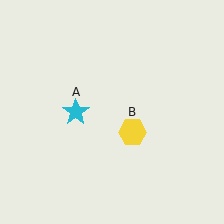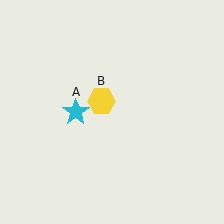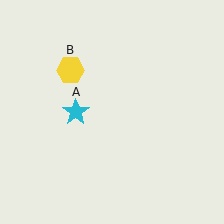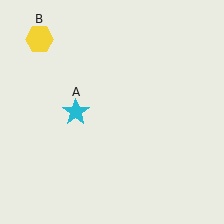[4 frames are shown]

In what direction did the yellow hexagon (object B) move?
The yellow hexagon (object B) moved up and to the left.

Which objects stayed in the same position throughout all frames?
Cyan star (object A) remained stationary.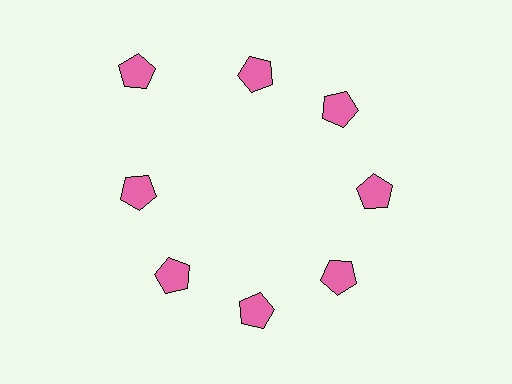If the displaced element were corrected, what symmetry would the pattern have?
It would have 8-fold rotational symmetry — the pattern would map onto itself every 45 degrees.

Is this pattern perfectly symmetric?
No. The 8 pink pentagons are arranged in a ring, but one element near the 10 o'clock position is pushed outward from the center, breaking the 8-fold rotational symmetry.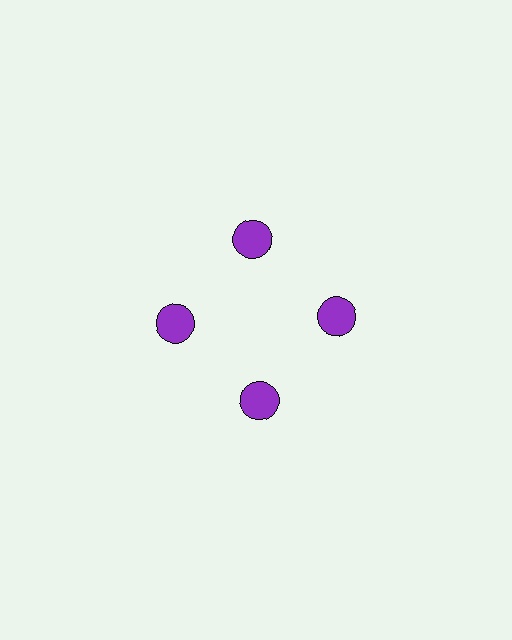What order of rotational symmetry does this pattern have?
This pattern has 4-fold rotational symmetry.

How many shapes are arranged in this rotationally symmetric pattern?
There are 4 shapes, arranged in 4 groups of 1.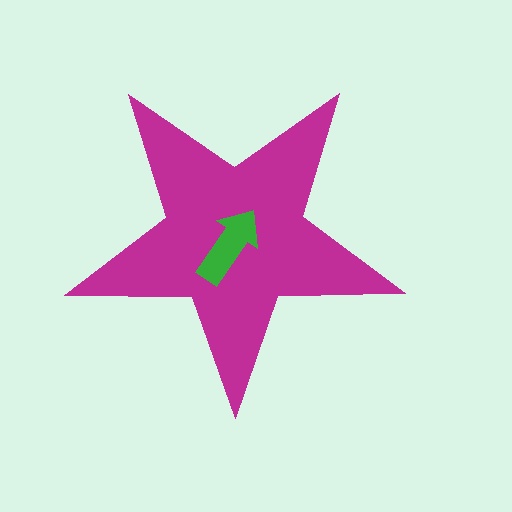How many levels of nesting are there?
2.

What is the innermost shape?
The green arrow.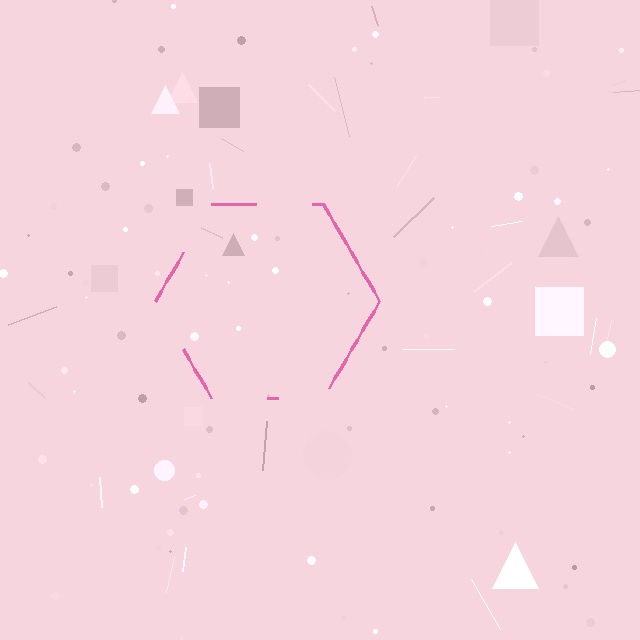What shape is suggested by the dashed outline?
The dashed outline suggests a hexagon.